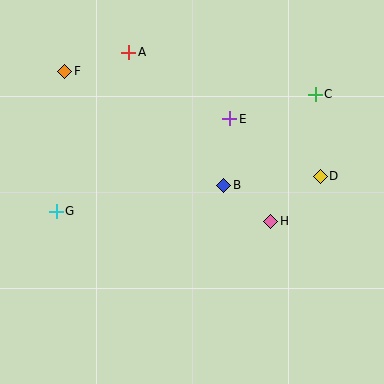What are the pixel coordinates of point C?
Point C is at (315, 94).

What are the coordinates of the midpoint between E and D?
The midpoint between E and D is at (275, 147).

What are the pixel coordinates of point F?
Point F is at (65, 71).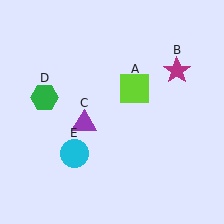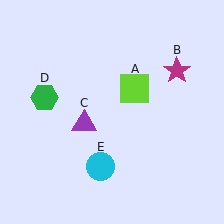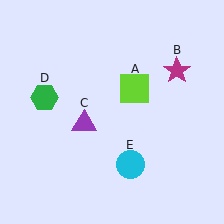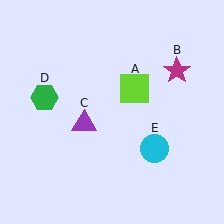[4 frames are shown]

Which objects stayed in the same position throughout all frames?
Lime square (object A) and magenta star (object B) and purple triangle (object C) and green hexagon (object D) remained stationary.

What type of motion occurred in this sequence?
The cyan circle (object E) rotated counterclockwise around the center of the scene.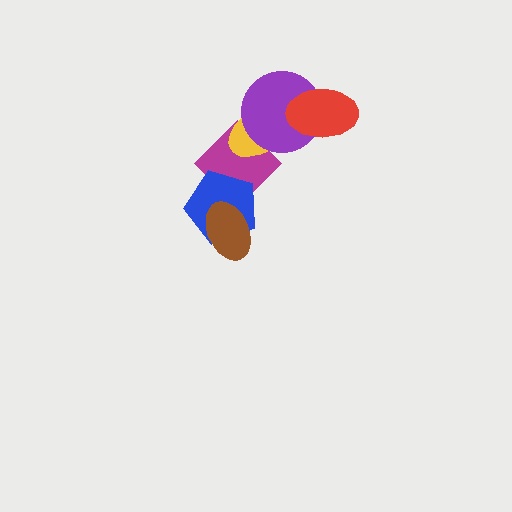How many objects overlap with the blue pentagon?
2 objects overlap with the blue pentagon.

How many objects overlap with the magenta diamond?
3 objects overlap with the magenta diamond.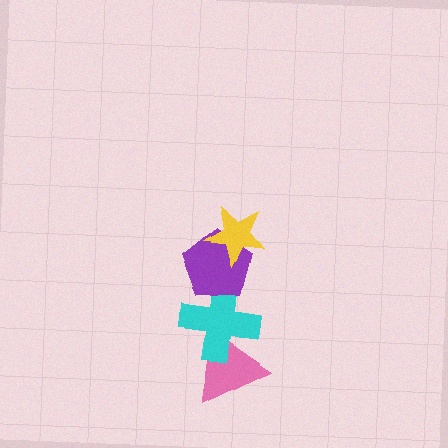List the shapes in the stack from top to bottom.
From top to bottom: the yellow star, the purple pentagon, the cyan cross, the pink triangle.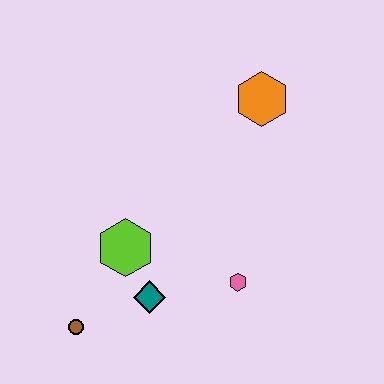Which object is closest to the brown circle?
The teal diamond is closest to the brown circle.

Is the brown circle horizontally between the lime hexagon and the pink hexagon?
No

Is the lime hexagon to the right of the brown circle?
Yes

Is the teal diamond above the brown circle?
Yes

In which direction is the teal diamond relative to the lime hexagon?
The teal diamond is below the lime hexagon.